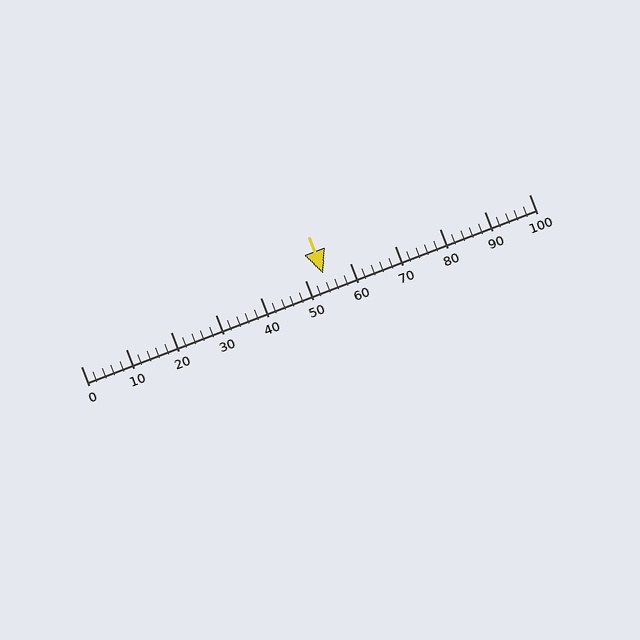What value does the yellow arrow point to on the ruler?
The yellow arrow points to approximately 54.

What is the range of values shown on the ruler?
The ruler shows values from 0 to 100.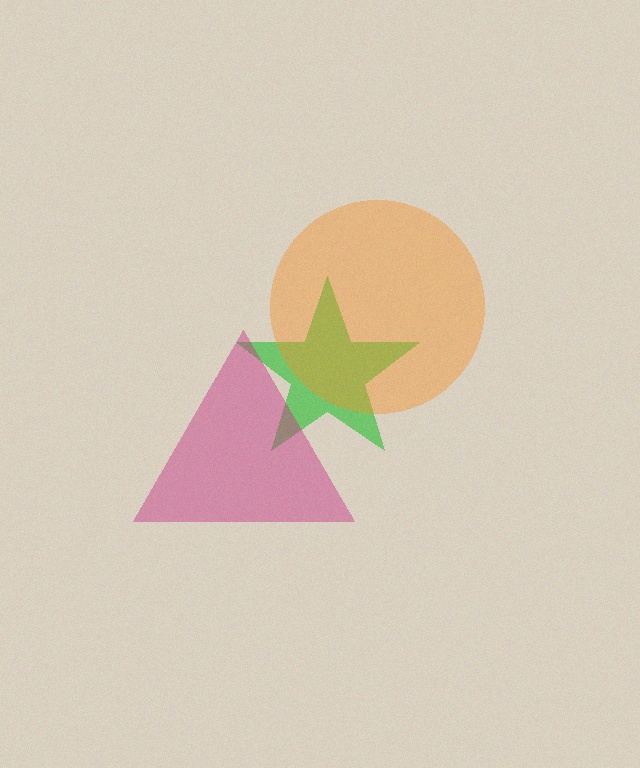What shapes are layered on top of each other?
The layered shapes are: a green star, an orange circle, a magenta triangle.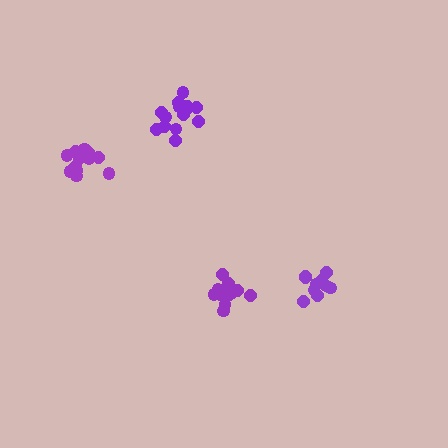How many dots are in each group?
Group 1: 14 dots, Group 2: 11 dots, Group 3: 14 dots, Group 4: 14 dots (53 total).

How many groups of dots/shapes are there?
There are 4 groups.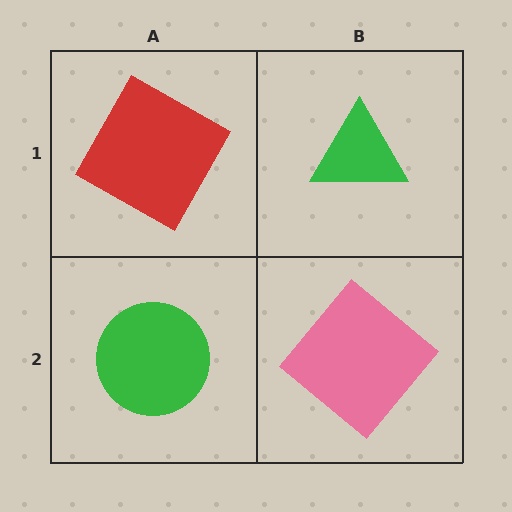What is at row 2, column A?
A green circle.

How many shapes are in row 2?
2 shapes.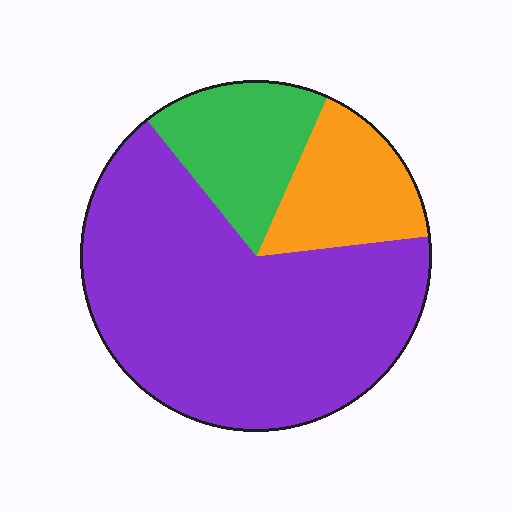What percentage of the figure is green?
Green takes up less than a quarter of the figure.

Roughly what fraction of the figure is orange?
Orange takes up less than a quarter of the figure.